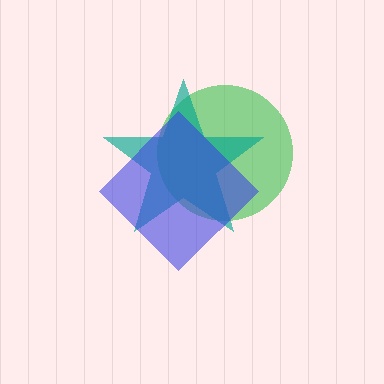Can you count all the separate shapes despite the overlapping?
Yes, there are 3 separate shapes.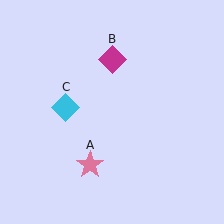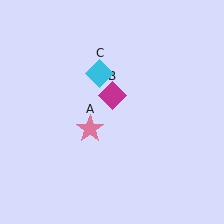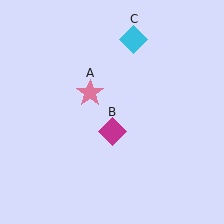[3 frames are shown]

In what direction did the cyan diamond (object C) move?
The cyan diamond (object C) moved up and to the right.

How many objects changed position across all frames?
3 objects changed position: pink star (object A), magenta diamond (object B), cyan diamond (object C).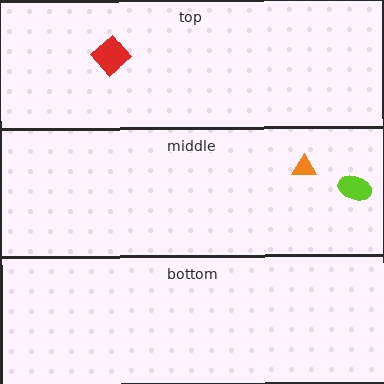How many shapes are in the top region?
1.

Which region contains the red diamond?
The top region.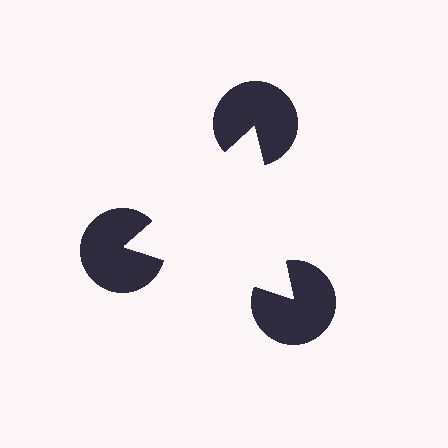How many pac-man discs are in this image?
There are 3 — one at each vertex of the illusory triangle.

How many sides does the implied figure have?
3 sides.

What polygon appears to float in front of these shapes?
An illusory triangle — its edges are inferred from the aligned wedge cuts in the pac-man discs, not physically drawn.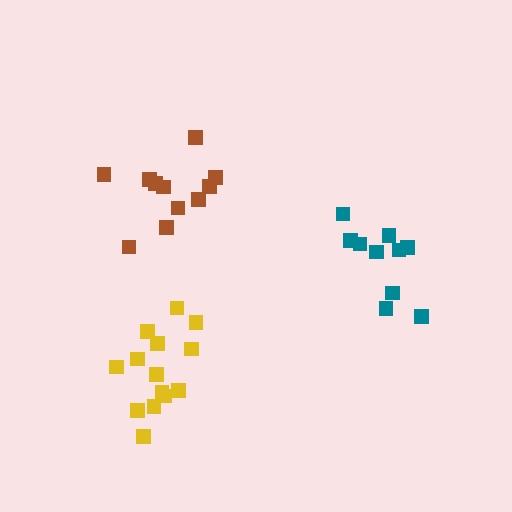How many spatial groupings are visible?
There are 3 spatial groupings.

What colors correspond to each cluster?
The clusters are colored: brown, yellow, teal.